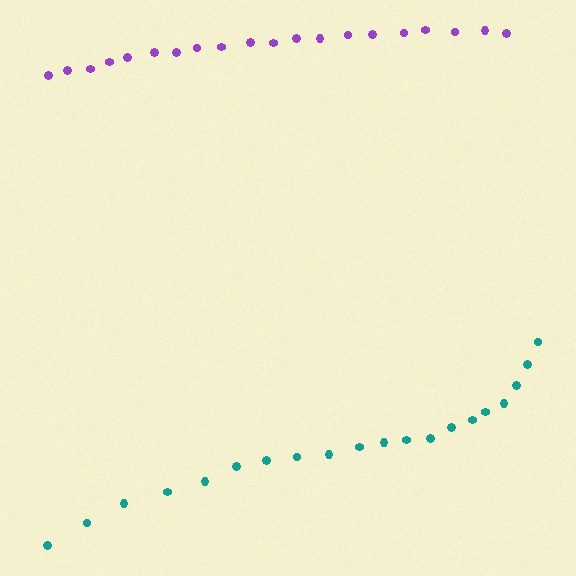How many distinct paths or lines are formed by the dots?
There are 2 distinct paths.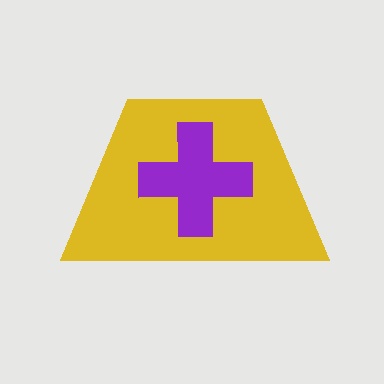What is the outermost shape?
The yellow trapezoid.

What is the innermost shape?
The purple cross.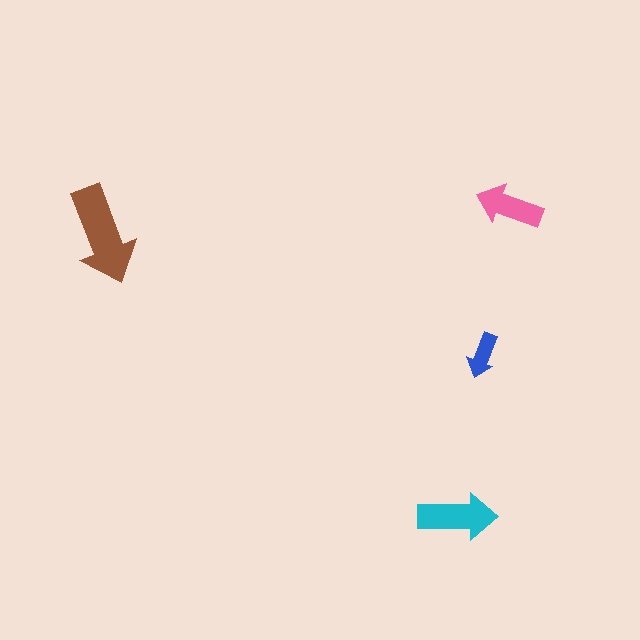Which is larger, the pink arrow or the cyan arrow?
The cyan one.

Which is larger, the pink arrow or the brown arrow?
The brown one.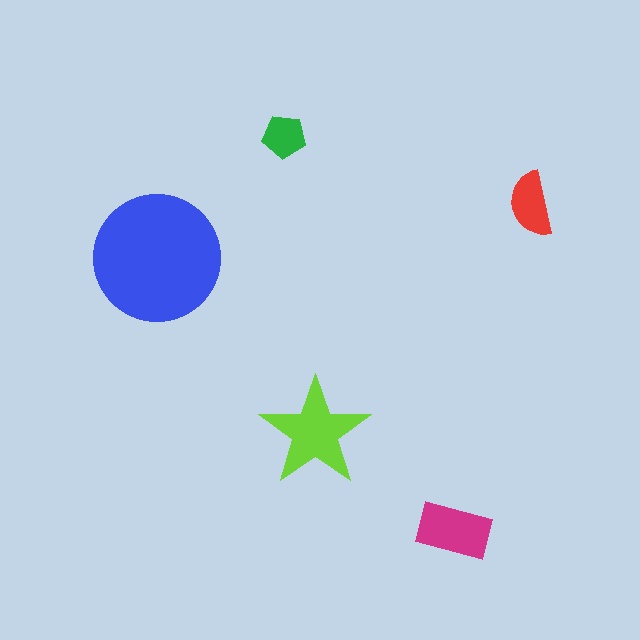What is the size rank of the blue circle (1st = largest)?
1st.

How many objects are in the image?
There are 5 objects in the image.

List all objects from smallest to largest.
The green pentagon, the red semicircle, the magenta rectangle, the lime star, the blue circle.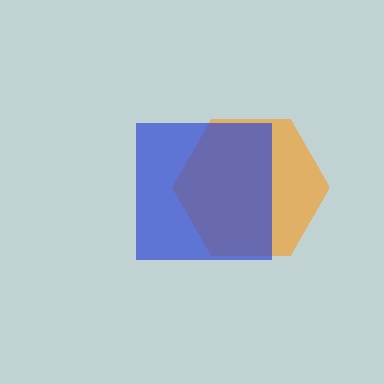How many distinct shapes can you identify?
There are 2 distinct shapes: an orange hexagon, a blue square.